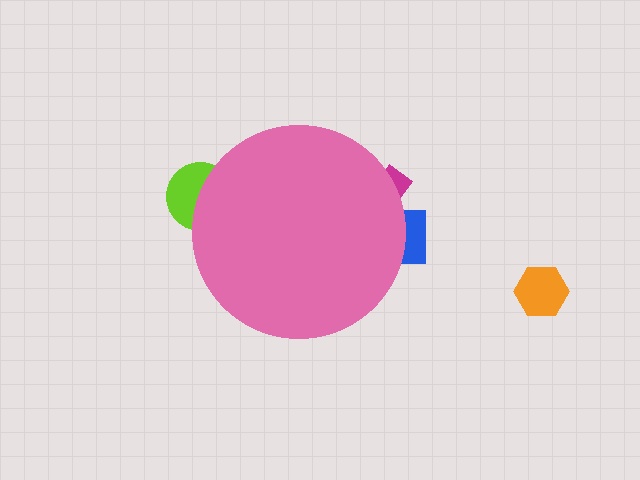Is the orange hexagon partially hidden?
No, the orange hexagon is fully visible.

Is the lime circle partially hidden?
Yes, the lime circle is partially hidden behind the pink circle.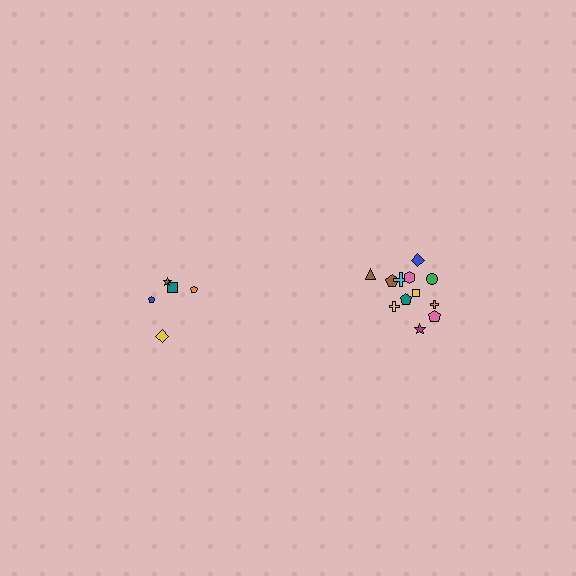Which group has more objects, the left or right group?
The right group.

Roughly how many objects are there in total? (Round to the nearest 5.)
Roughly 15 objects in total.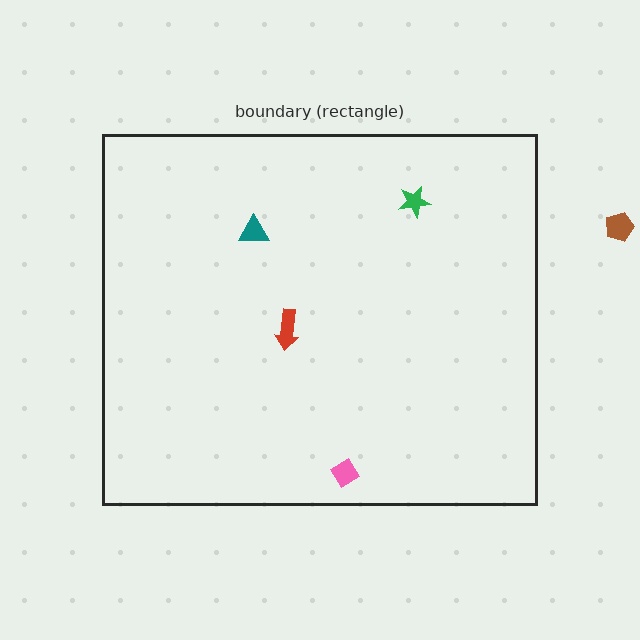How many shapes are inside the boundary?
4 inside, 1 outside.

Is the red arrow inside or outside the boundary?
Inside.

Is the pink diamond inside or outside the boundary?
Inside.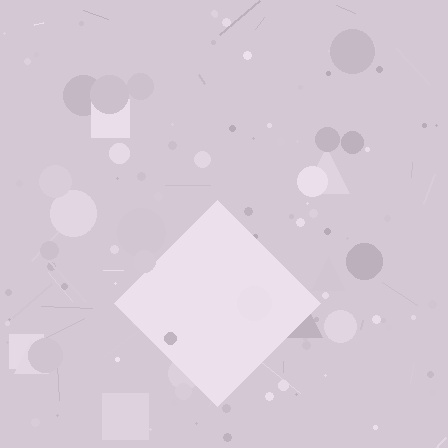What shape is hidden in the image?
A diamond is hidden in the image.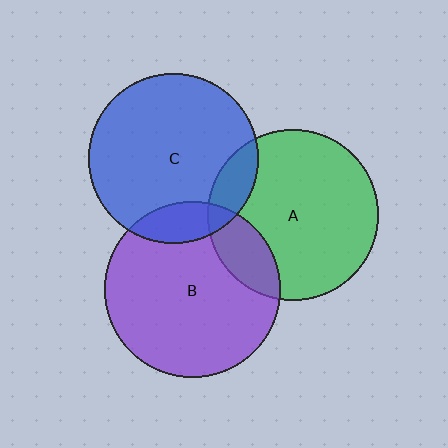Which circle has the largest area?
Circle B (purple).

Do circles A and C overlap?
Yes.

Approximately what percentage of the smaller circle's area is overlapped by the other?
Approximately 10%.